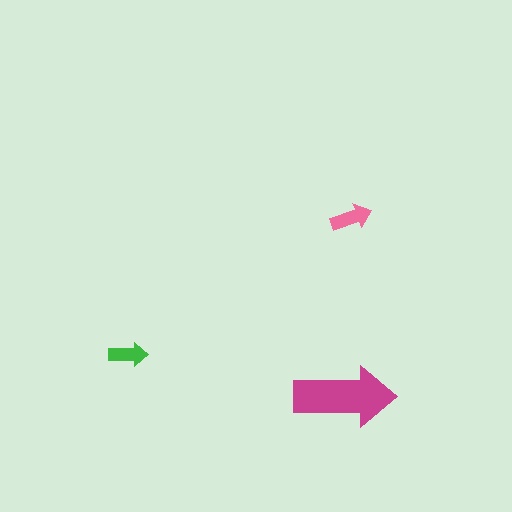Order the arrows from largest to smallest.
the magenta one, the pink one, the green one.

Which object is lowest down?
The magenta arrow is bottommost.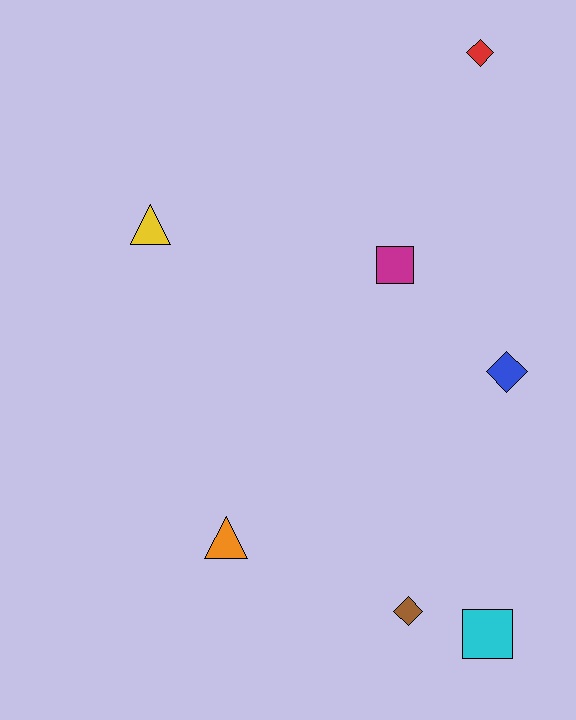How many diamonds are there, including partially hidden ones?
There are 3 diamonds.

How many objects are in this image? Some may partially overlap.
There are 7 objects.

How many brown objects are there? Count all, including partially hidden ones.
There is 1 brown object.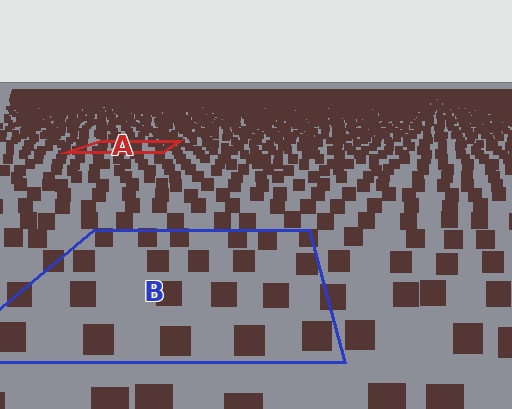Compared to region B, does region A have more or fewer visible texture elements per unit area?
Region A has more texture elements per unit area — they are packed more densely because it is farther away.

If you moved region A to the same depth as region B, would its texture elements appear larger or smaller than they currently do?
They would appear larger. At a closer depth, the same texture elements are projected at a bigger on-screen size.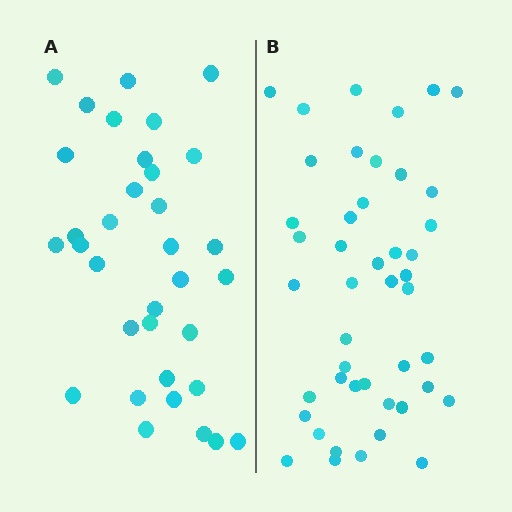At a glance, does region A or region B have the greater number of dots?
Region B (the right region) has more dots.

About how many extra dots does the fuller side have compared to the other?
Region B has roughly 12 or so more dots than region A.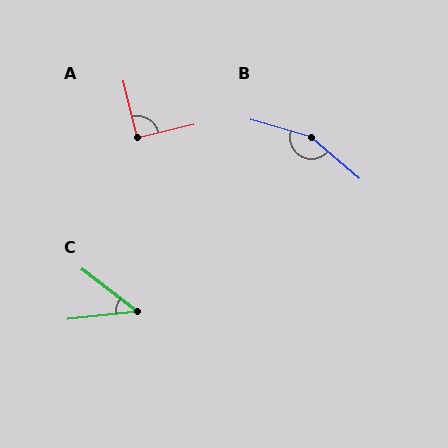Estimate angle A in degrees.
Approximately 89 degrees.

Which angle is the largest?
B, at approximately 156 degrees.